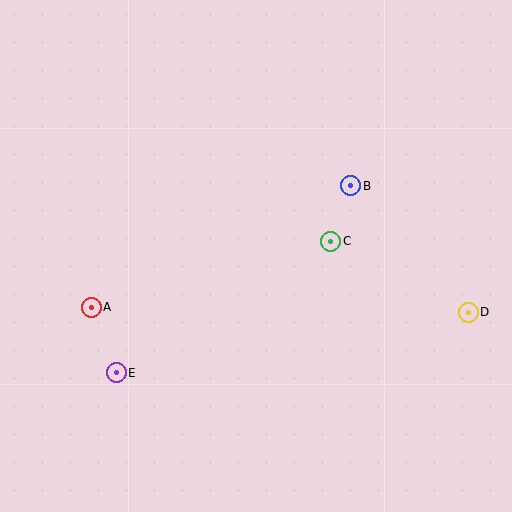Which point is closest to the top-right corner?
Point B is closest to the top-right corner.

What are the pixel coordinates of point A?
Point A is at (91, 307).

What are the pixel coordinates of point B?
Point B is at (351, 186).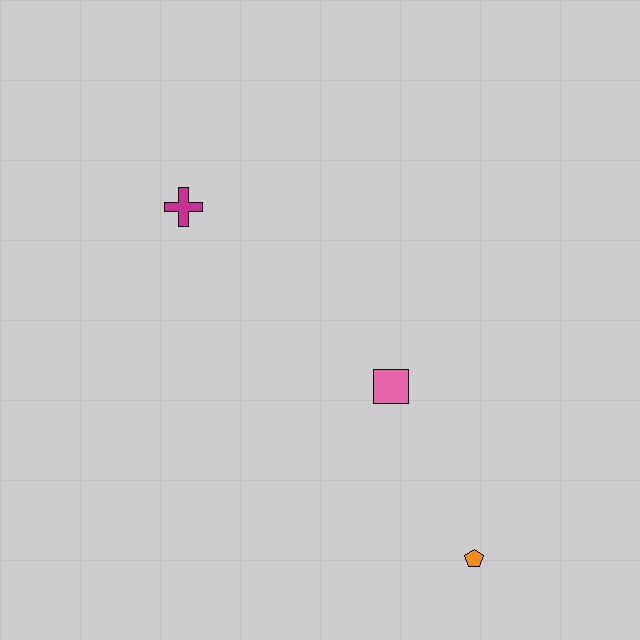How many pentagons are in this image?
There is 1 pentagon.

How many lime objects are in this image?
There are no lime objects.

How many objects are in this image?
There are 3 objects.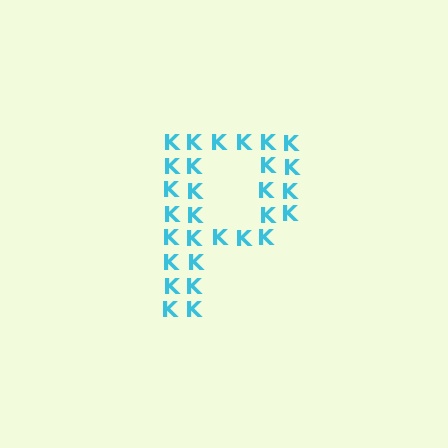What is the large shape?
The large shape is the letter P.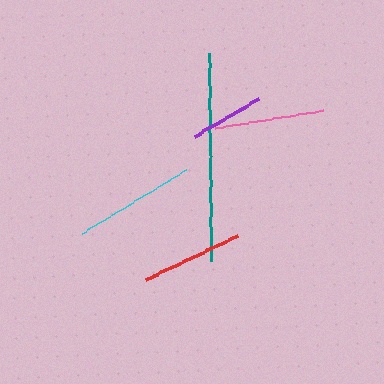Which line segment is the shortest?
The purple line is the shortest at approximately 75 pixels.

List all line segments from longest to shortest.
From longest to shortest: teal, cyan, pink, red, purple.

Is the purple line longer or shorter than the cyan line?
The cyan line is longer than the purple line.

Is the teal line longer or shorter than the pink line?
The teal line is longer than the pink line.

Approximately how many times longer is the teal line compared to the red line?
The teal line is approximately 2.0 times the length of the red line.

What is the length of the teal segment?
The teal segment is approximately 208 pixels long.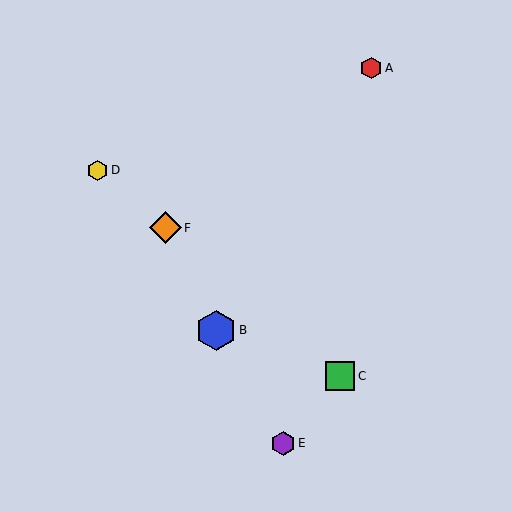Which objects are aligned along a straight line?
Objects C, D, F are aligned along a straight line.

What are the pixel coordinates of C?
Object C is at (340, 376).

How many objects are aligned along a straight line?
3 objects (C, D, F) are aligned along a straight line.